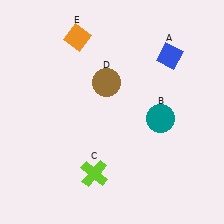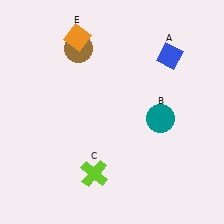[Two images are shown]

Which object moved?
The brown circle (D) moved up.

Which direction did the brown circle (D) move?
The brown circle (D) moved up.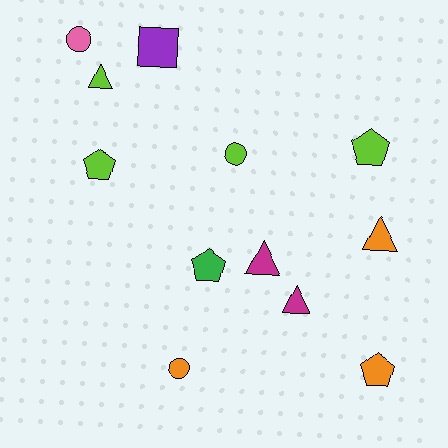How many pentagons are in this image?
There are 4 pentagons.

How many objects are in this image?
There are 12 objects.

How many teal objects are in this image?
There are no teal objects.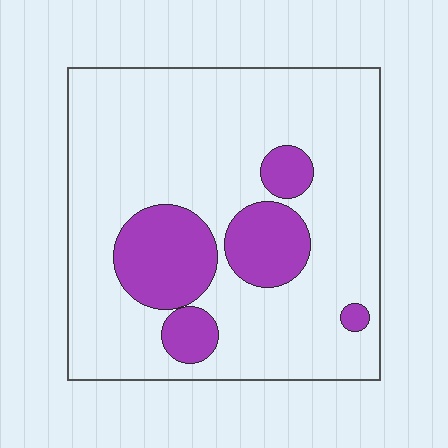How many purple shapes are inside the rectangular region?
5.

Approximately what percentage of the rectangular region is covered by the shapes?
Approximately 20%.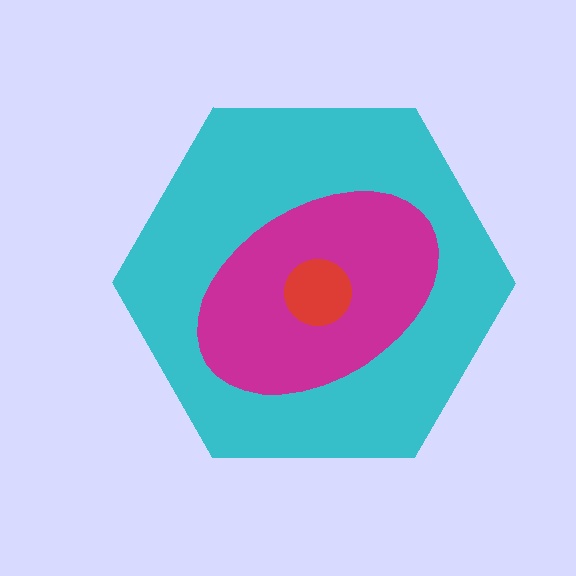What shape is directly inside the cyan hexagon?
The magenta ellipse.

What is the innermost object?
The red circle.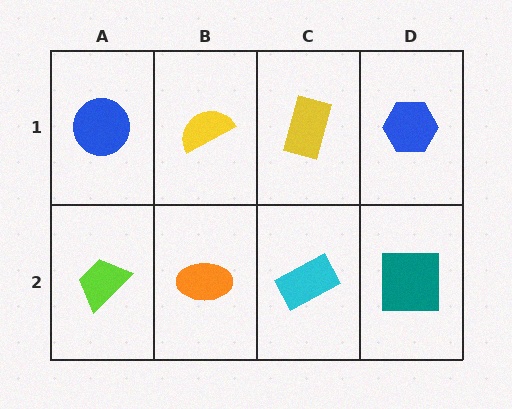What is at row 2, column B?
An orange ellipse.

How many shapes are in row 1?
4 shapes.